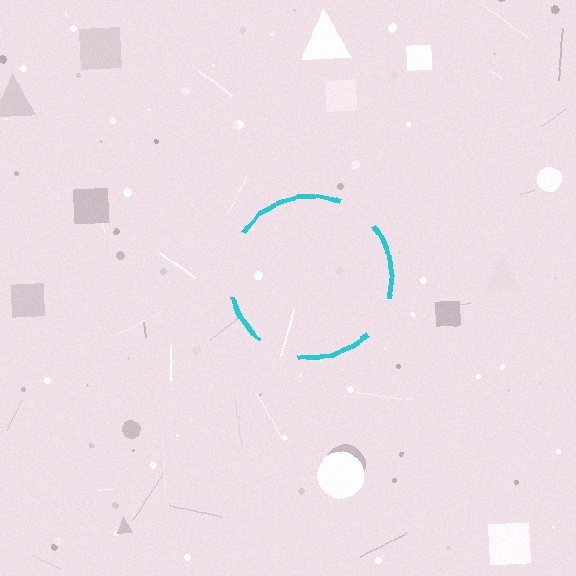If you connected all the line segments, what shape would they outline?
They would outline a circle.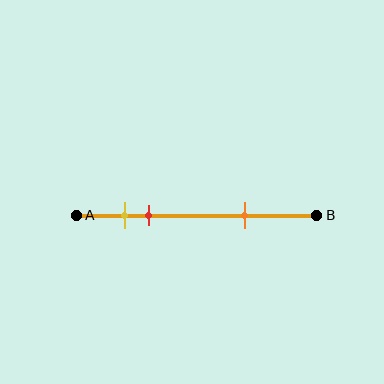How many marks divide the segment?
There are 3 marks dividing the segment.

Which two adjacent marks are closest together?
The yellow and red marks are the closest adjacent pair.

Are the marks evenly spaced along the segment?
No, the marks are not evenly spaced.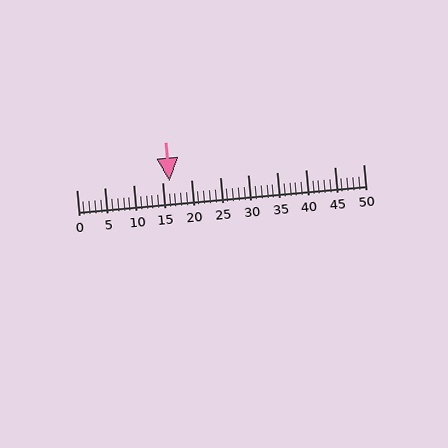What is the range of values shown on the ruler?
The ruler shows values from 0 to 50.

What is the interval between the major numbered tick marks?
The major tick marks are spaced 5 units apart.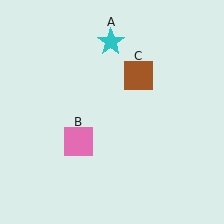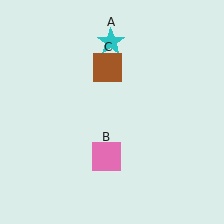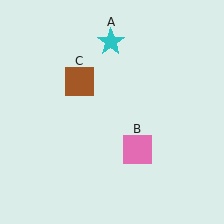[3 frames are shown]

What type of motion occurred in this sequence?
The pink square (object B), brown square (object C) rotated counterclockwise around the center of the scene.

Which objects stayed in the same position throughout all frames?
Cyan star (object A) remained stationary.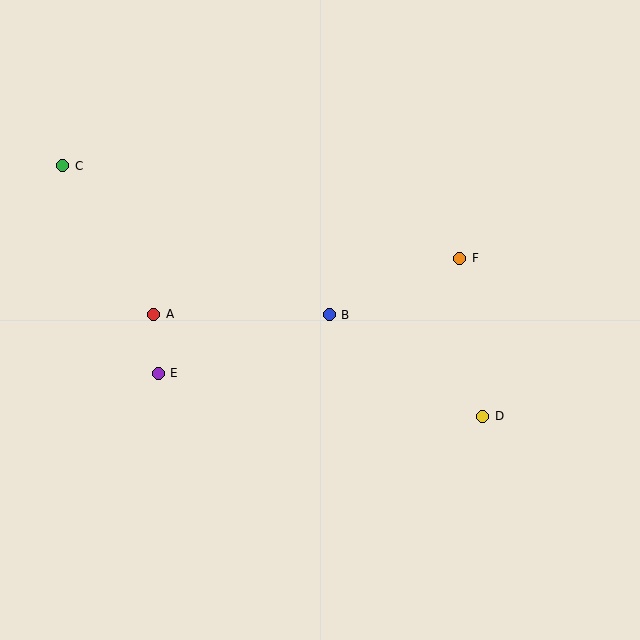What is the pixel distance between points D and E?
The distance between D and E is 327 pixels.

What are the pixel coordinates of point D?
Point D is at (483, 416).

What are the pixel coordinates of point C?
Point C is at (63, 166).